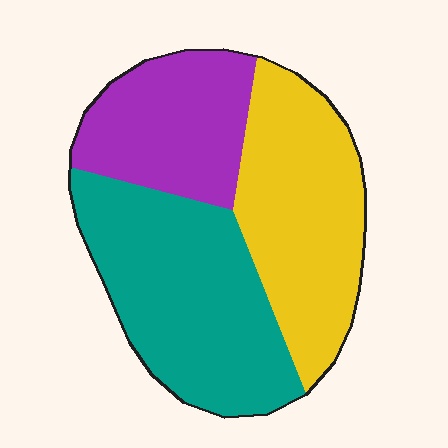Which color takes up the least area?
Purple, at roughly 25%.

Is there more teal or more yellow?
Teal.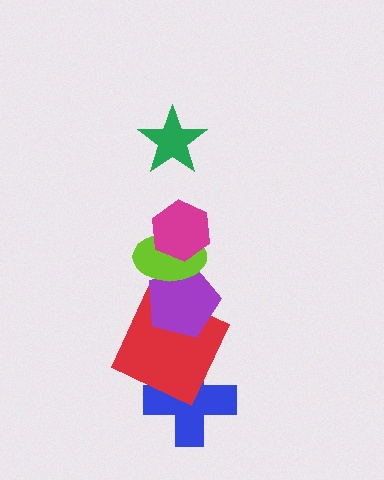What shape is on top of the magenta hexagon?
The green star is on top of the magenta hexagon.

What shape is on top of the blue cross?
The red square is on top of the blue cross.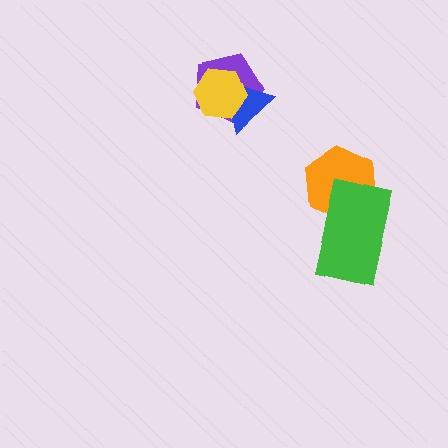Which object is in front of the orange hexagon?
The green rectangle is in front of the orange hexagon.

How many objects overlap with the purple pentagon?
2 objects overlap with the purple pentagon.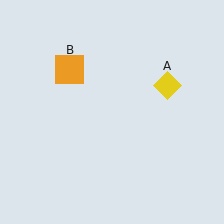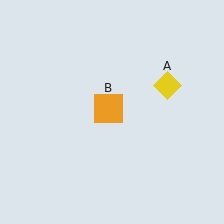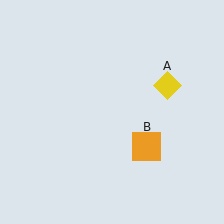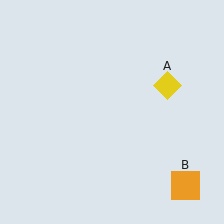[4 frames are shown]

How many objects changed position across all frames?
1 object changed position: orange square (object B).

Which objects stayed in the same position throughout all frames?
Yellow diamond (object A) remained stationary.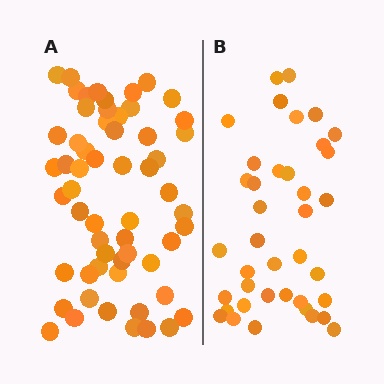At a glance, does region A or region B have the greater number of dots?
Region A (the left region) has more dots.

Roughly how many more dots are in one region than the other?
Region A has approximately 20 more dots than region B.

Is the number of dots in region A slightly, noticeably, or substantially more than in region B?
Region A has substantially more. The ratio is roughly 1.5 to 1.